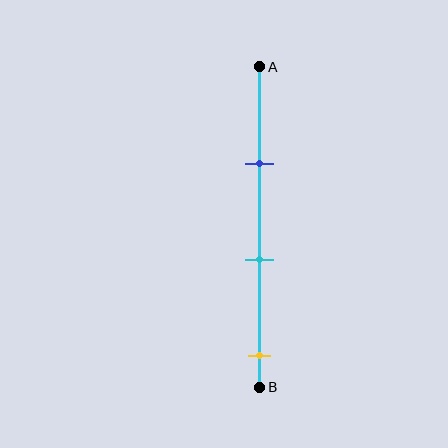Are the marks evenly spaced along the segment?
Yes, the marks are approximately evenly spaced.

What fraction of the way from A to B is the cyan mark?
The cyan mark is approximately 60% (0.6) of the way from A to B.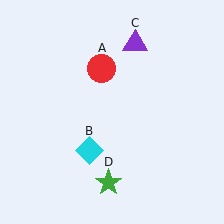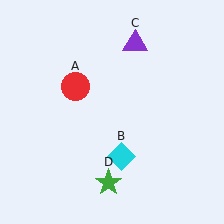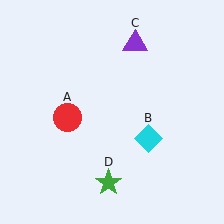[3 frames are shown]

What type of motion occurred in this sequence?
The red circle (object A), cyan diamond (object B) rotated counterclockwise around the center of the scene.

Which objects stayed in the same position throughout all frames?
Purple triangle (object C) and green star (object D) remained stationary.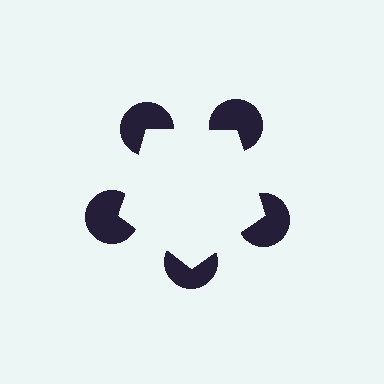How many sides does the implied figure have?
5 sides.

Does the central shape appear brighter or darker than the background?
It typically appears slightly brighter than the background, even though no actual brightness change is drawn.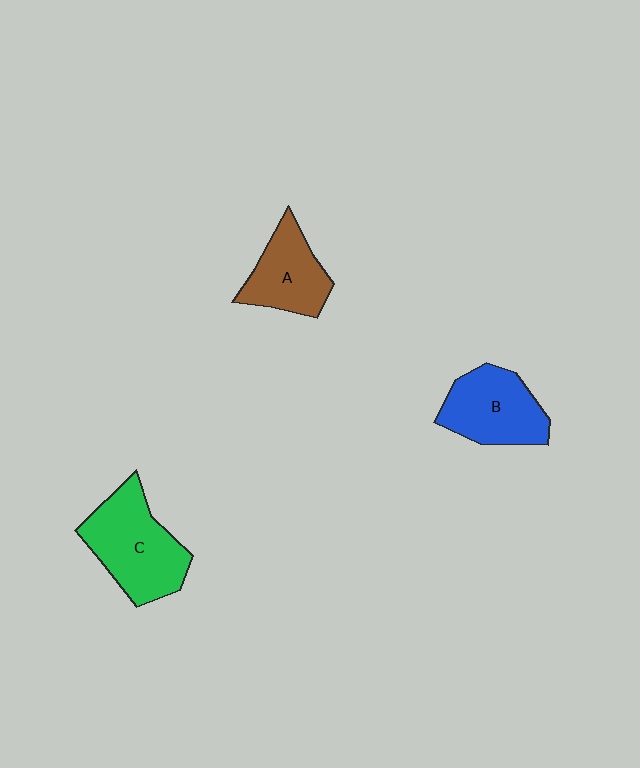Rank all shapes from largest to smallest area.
From largest to smallest: C (green), B (blue), A (brown).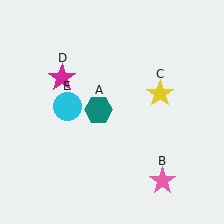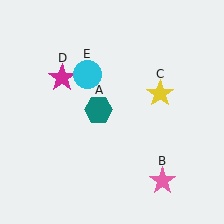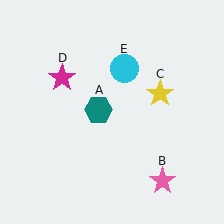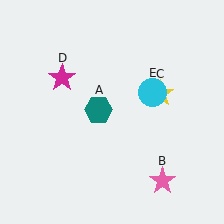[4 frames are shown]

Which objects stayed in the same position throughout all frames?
Teal hexagon (object A) and pink star (object B) and yellow star (object C) and magenta star (object D) remained stationary.